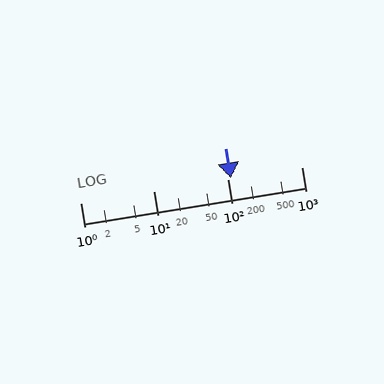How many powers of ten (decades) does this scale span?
The scale spans 3 decades, from 1 to 1000.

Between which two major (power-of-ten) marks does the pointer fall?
The pointer is between 100 and 1000.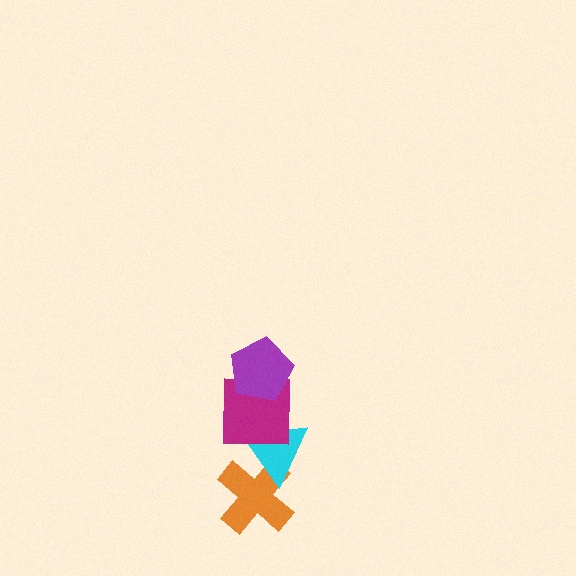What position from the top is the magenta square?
The magenta square is 2nd from the top.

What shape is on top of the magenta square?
The purple pentagon is on top of the magenta square.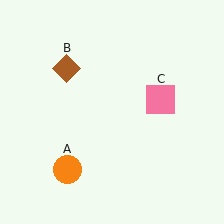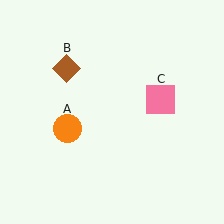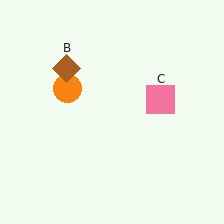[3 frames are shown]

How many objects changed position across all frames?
1 object changed position: orange circle (object A).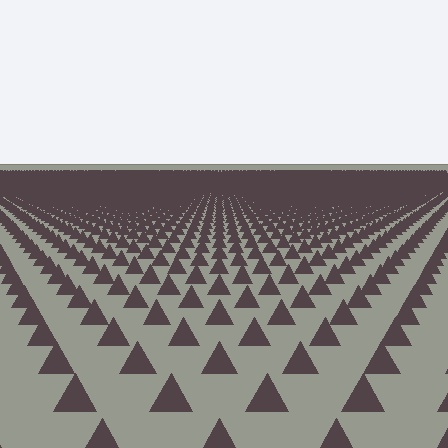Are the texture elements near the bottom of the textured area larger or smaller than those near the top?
Larger. Near the bottom, elements are closer to the viewer and appear at a bigger on-screen size.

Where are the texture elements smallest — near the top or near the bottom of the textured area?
Near the top.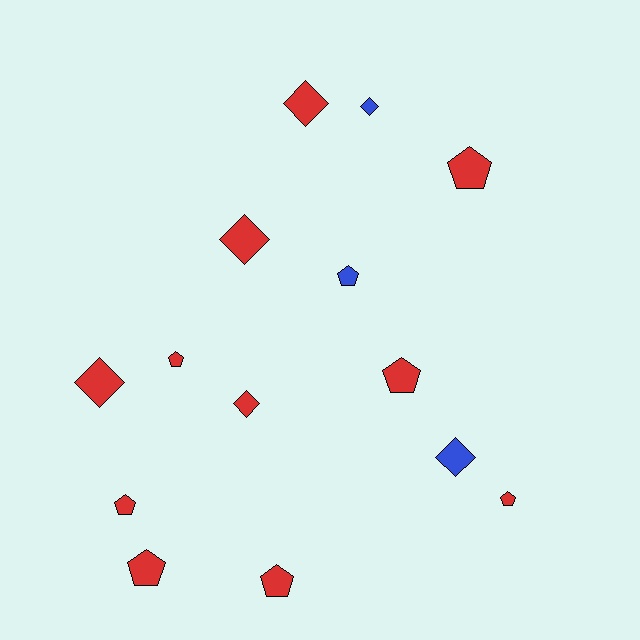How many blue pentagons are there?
There is 1 blue pentagon.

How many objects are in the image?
There are 14 objects.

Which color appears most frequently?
Red, with 11 objects.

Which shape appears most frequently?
Pentagon, with 8 objects.